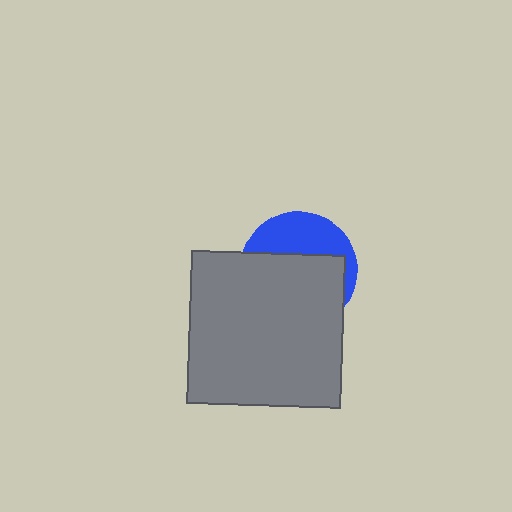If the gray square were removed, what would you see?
You would see the complete blue circle.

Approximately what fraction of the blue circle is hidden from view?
Roughly 64% of the blue circle is hidden behind the gray square.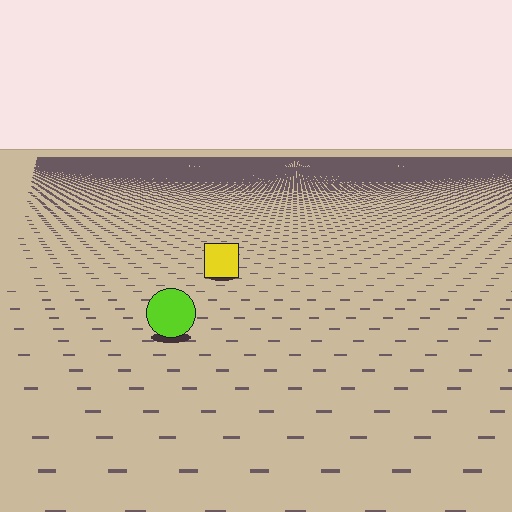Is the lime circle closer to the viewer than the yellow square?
Yes. The lime circle is closer — you can tell from the texture gradient: the ground texture is coarser near it.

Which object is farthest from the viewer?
The yellow square is farthest from the viewer. It appears smaller and the ground texture around it is denser.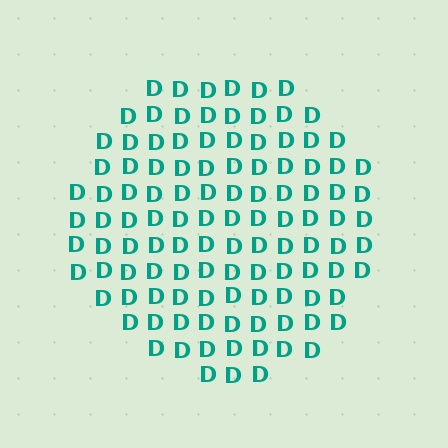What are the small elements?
The small elements are letter D's.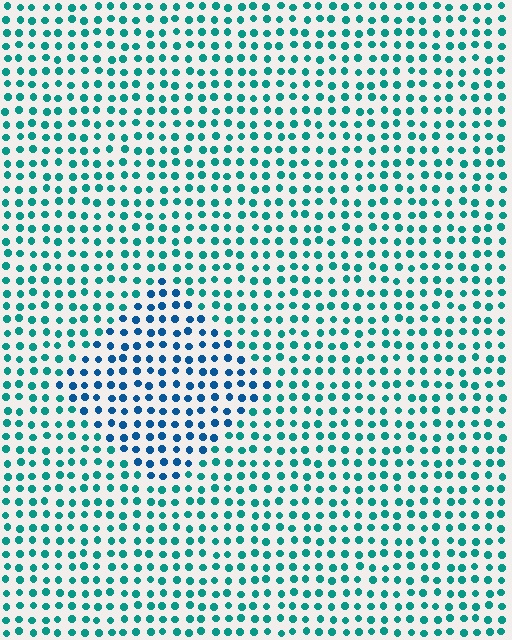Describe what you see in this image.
The image is filled with small teal elements in a uniform arrangement. A diamond-shaped region is visible where the elements are tinted to a slightly different hue, forming a subtle color boundary.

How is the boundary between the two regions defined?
The boundary is defined purely by a slight shift in hue (about 35 degrees). Spacing, size, and orientation are identical on both sides.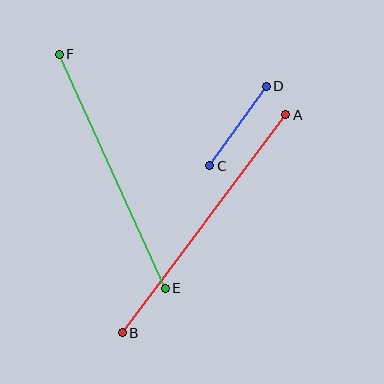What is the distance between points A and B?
The distance is approximately 273 pixels.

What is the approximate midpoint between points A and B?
The midpoint is at approximately (204, 224) pixels.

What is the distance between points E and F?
The distance is approximately 257 pixels.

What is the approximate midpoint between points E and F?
The midpoint is at approximately (112, 171) pixels.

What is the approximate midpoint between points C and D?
The midpoint is at approximately (238, 126) pixels.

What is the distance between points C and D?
The distance is approximately 97 pixels.